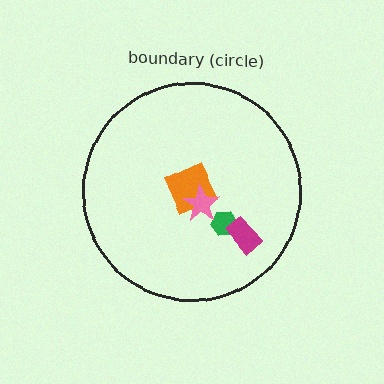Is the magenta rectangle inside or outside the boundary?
Inside.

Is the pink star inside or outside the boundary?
Inside.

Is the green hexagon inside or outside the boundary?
Inside.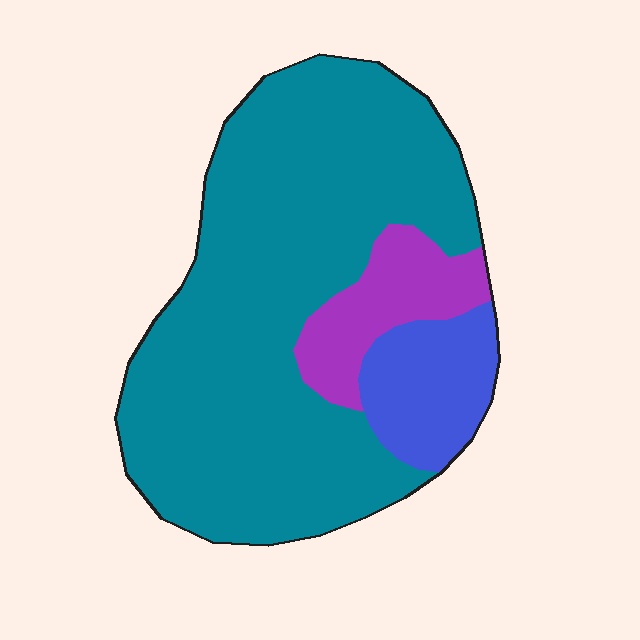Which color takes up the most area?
Teal, at roughly 75%.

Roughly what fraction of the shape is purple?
Purple takes up about one eighth (1/8) of the shape.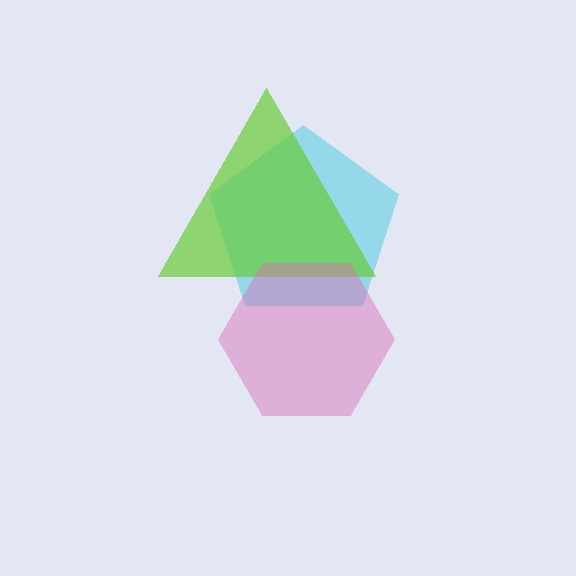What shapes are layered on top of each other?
The layered shapes are: a cyan pentagon, a lime triangle, a pink hexagon.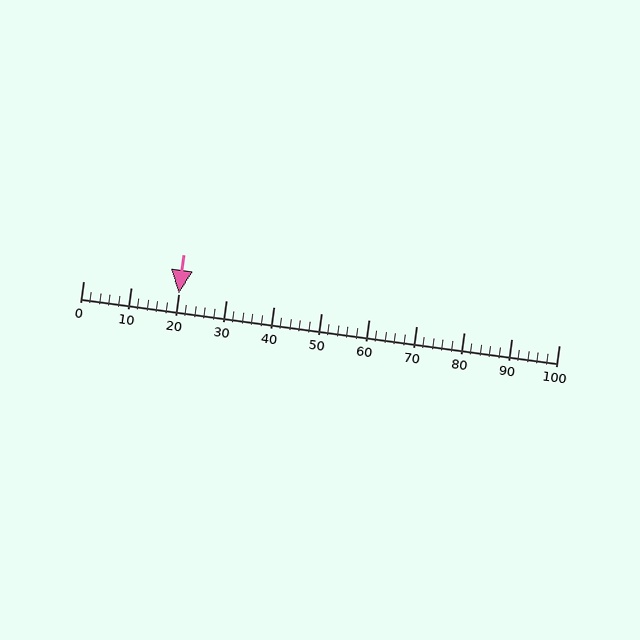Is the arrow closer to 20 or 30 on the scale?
The arrow is closer to 20.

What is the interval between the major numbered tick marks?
The major tick marks are spaced 10 units apart.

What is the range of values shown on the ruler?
The ruler shows values from 0 to 100.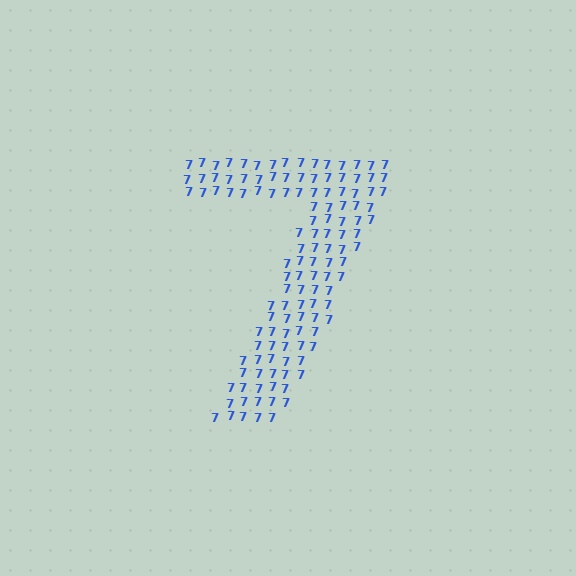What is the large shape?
The large shape is the digit 7.